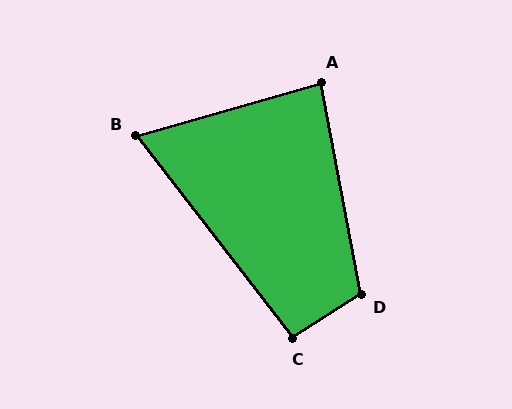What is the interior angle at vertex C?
Approximately 95 degrees (obtuse).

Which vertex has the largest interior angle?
D, at approximately 112 degrees.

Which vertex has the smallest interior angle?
B, at approximately 68 degrees.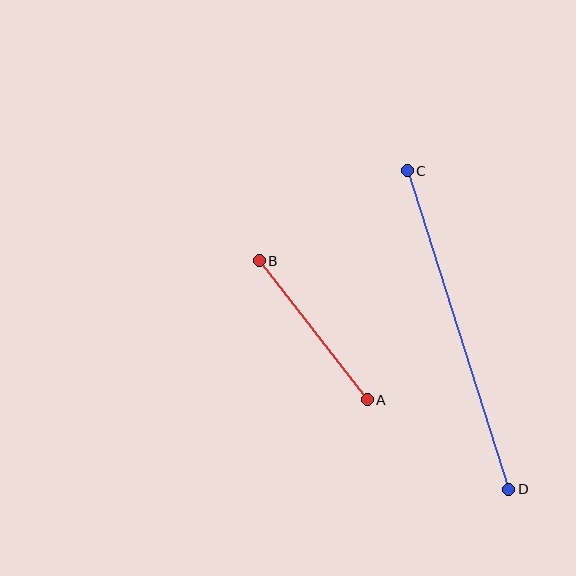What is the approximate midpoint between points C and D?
The midpoint is at approximately (458, 330) pixels.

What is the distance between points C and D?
The distance is approximately 335 pixels.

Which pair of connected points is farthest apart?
Points C and D are farthest apart.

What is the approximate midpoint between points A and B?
The midpoint is at approximately (313, 330) pixels.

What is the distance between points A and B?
The distance is approximately 176 pixels.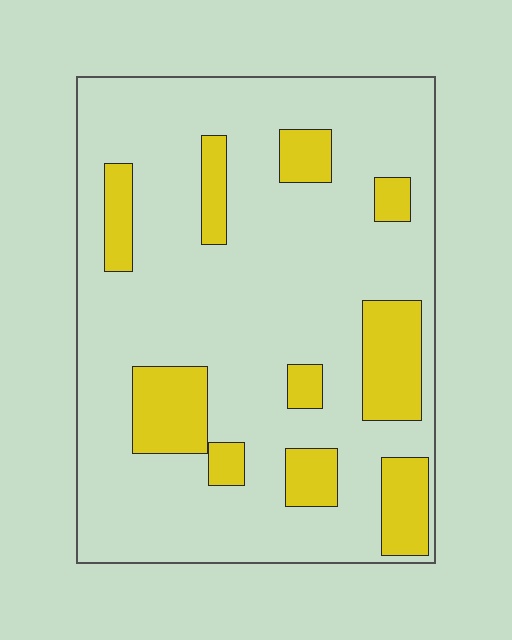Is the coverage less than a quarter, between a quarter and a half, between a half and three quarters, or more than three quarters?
Less than a quarter.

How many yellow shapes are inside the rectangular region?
10.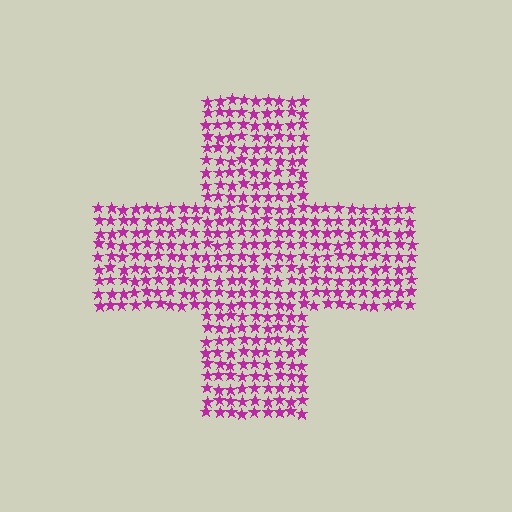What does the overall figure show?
The overall figure shows a cross.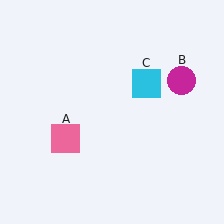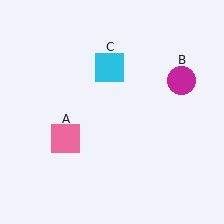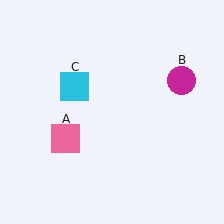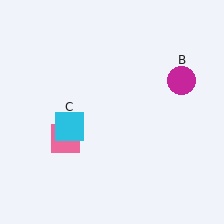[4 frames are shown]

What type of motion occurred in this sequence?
The cyan square (object C) rotated counterclockwise around the center of the scene.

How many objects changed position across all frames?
1 object changed position: cyan square (object C).